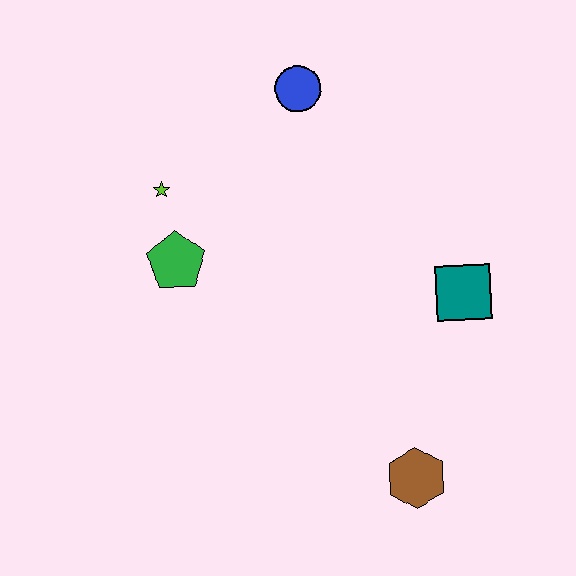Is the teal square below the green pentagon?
Yes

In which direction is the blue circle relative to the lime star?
The blue circle is to the right of the lime star.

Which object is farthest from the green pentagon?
The brown hexagon is farthest from the green pentagon.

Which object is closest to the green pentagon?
The lime star is closest to the green pentagon.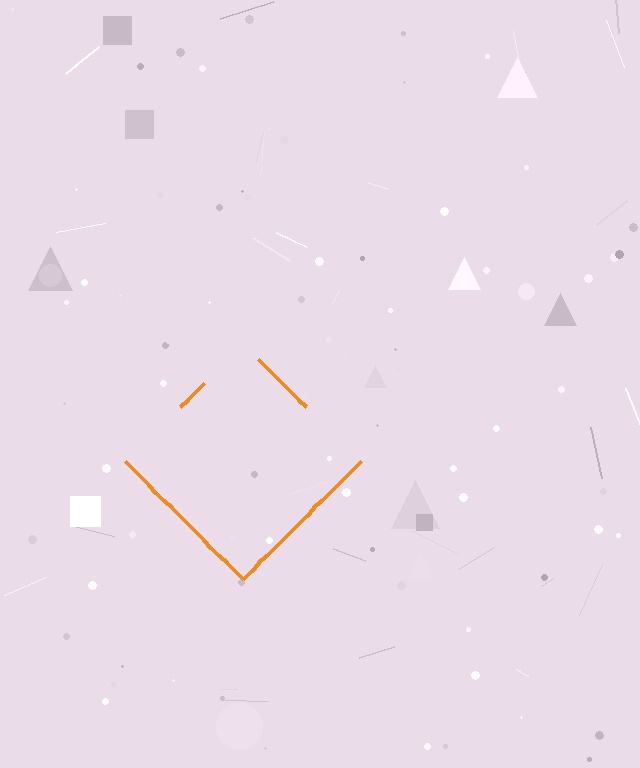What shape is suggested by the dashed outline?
The dashed outline suggests a diamond.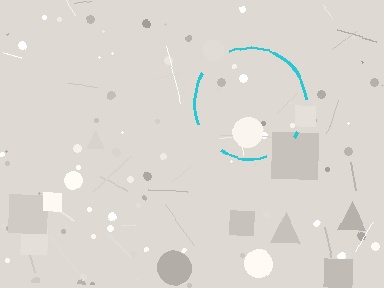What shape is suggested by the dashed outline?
The dashed outline suggests a circle.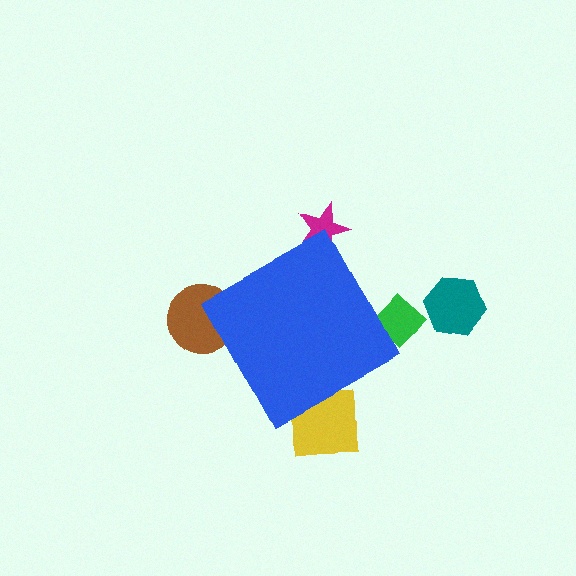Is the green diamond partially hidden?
Yes, the green diamond is partially hidden behind the blue diamond.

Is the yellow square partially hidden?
Yes, the yellow square is partially hidden behind the blue diamond.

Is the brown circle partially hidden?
Yes, the brown circle is partially hidden behind the blue diamond.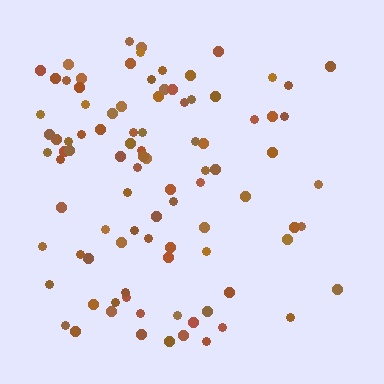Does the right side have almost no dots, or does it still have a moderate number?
Still a moderate number, just noticeably fewer than the left.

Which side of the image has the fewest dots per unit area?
The right.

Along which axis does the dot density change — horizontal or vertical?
Horizontal.